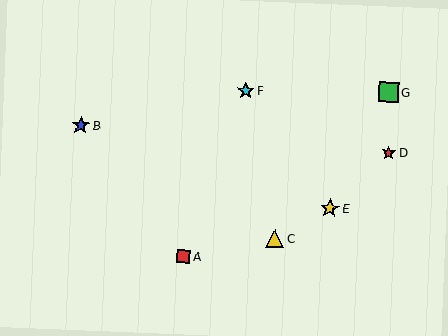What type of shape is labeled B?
Shape B is a blue star.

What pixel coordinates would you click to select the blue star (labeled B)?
Click at (81, 125) to select the blue star B.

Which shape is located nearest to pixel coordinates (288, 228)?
The yellow triangle (labeled C) at (275, 238) is nearest to that location.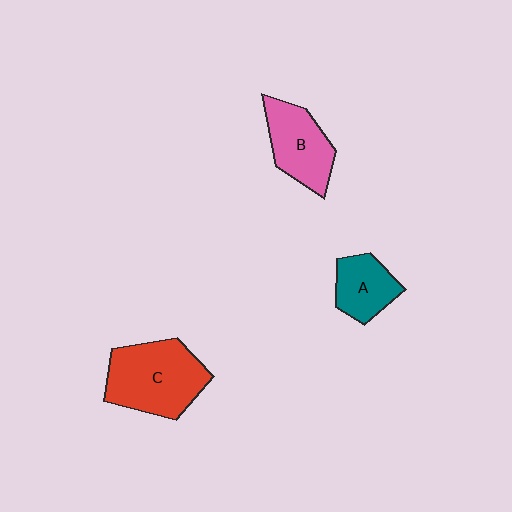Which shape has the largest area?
Shape C (red).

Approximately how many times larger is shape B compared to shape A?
Approximately 1.3 times.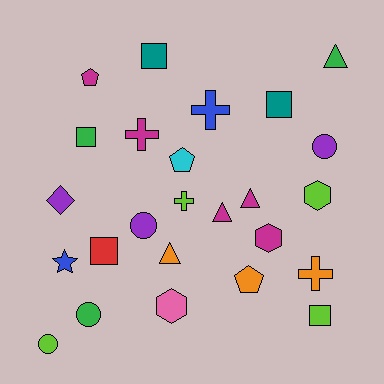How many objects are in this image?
There are 25 objects.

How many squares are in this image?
There are 5 squares.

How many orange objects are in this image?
There are 3 orange objects.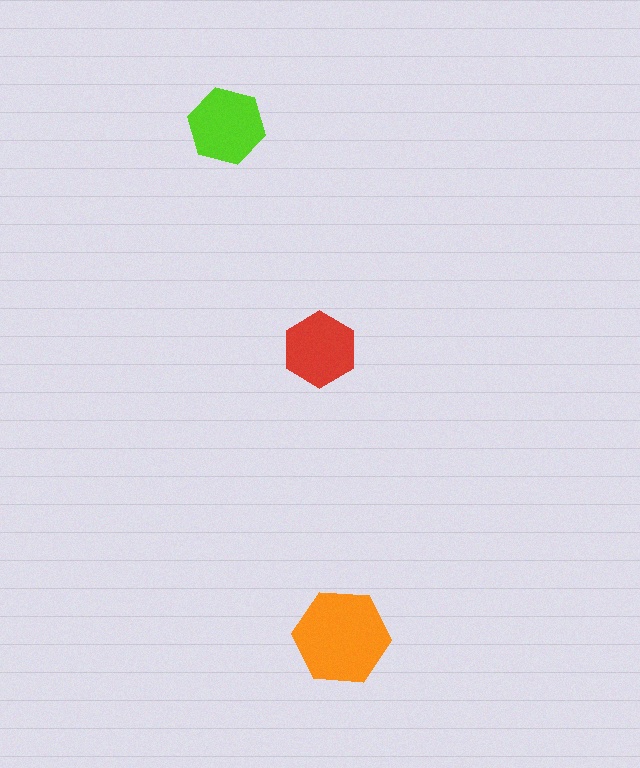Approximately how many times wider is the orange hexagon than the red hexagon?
About 1.5 times wider.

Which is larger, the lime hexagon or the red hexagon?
The lime one.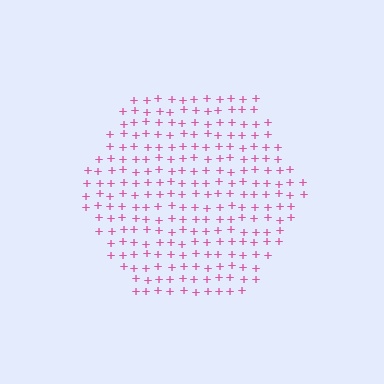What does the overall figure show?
The overall figure shows a hexagon.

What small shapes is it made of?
It is made of small plus signs.